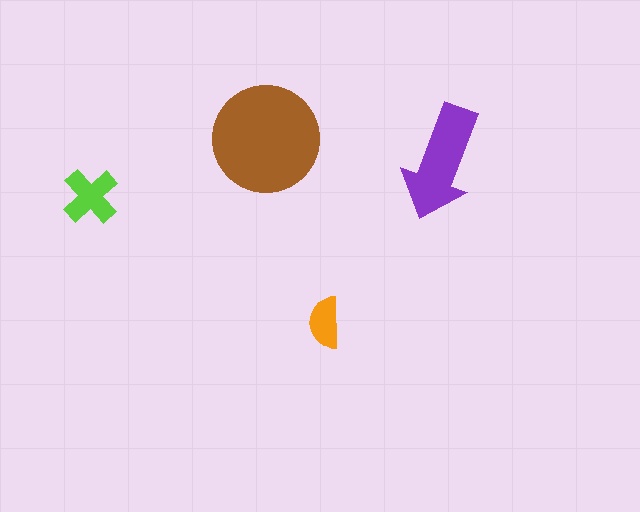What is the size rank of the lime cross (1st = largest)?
3rd.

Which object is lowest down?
The orange semicircle is bottommost.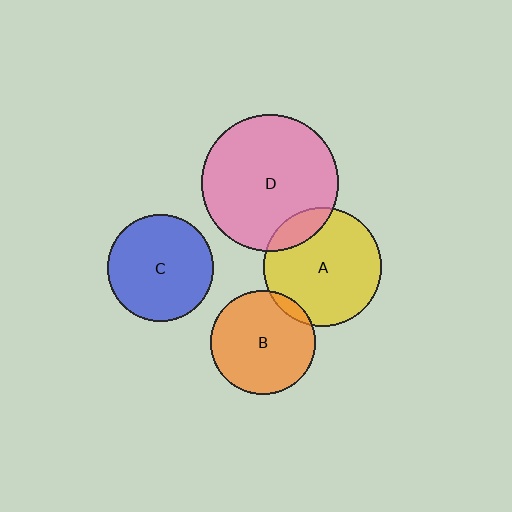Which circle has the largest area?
Circle D (pink).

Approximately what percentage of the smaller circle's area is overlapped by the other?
Approximately 5%.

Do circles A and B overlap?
Yes.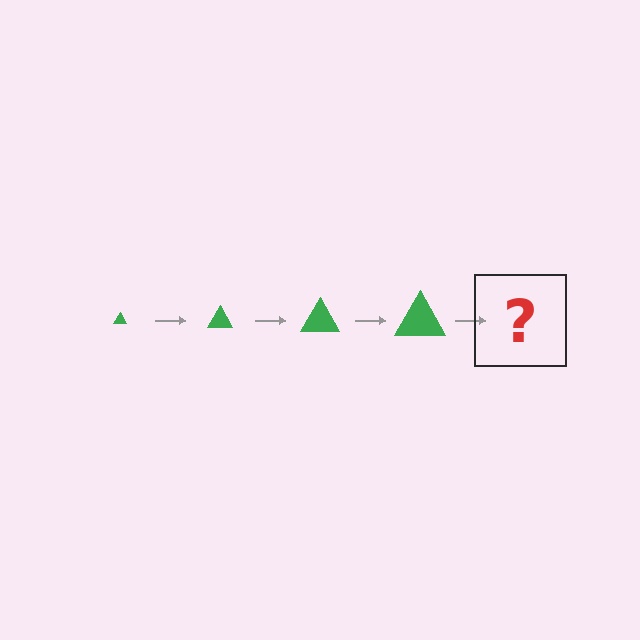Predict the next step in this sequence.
The next step is a green triangle, larger than the previous one.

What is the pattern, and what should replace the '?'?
The pattern is that the triangle gets progressively larger each step. The '?' should be a green triangle, larger than the previous one.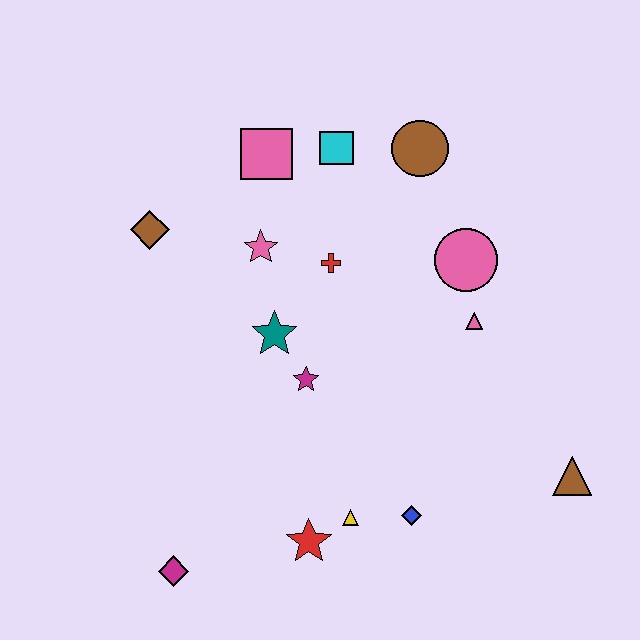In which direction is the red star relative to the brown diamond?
The red star is below the brown diamond.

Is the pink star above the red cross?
Yes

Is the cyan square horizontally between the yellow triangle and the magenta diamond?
Yes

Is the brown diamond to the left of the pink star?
Yes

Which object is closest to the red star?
The yellow triangle is closest to the red star.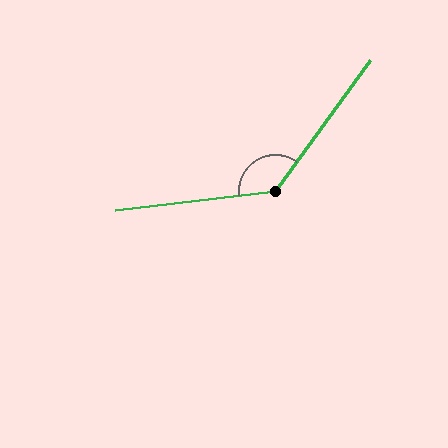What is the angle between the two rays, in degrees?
Approximately 132 degrees.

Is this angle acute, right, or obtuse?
It is obtuse.